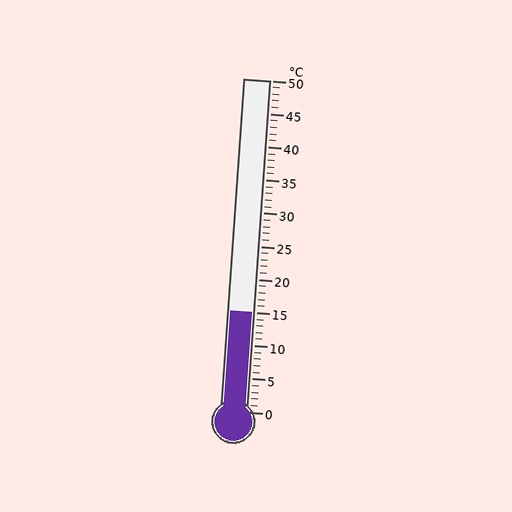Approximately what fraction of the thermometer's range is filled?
The thermometer is filled to approximately 30% of its range.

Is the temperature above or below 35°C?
The temperature is below 35°C.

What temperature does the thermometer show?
The thermometer shows approximately 15°C.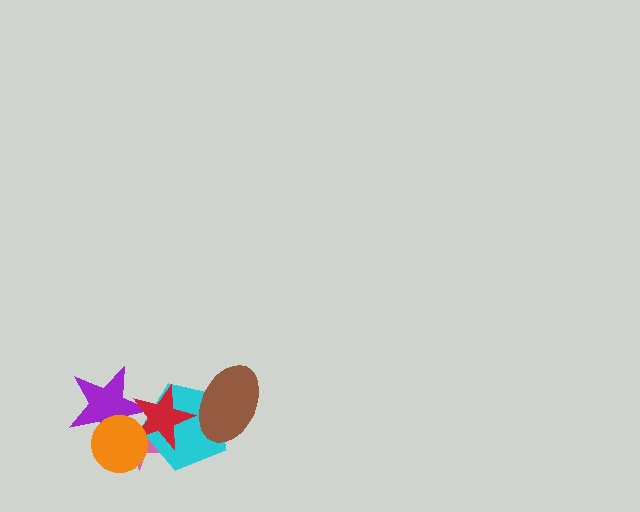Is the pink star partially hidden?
Yes, it is partially covered by another shape.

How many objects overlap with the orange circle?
3 objects overlap with the orange circle.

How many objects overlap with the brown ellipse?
1 object overlaps with the brown ellipse.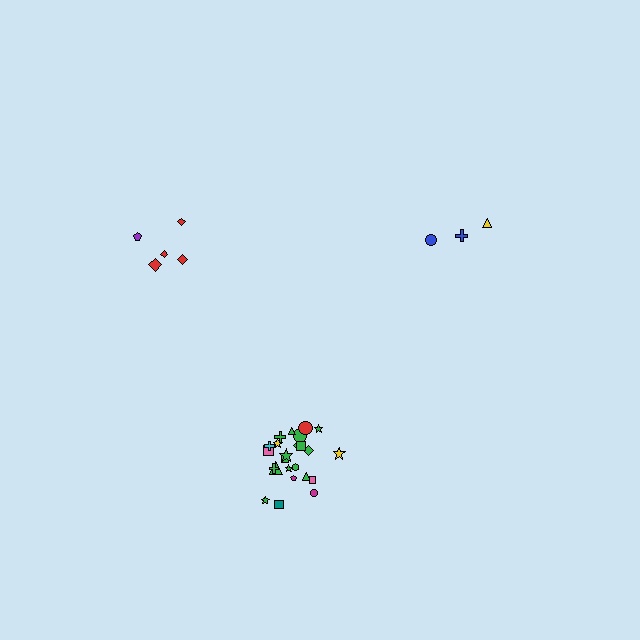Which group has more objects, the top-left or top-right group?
The top-left group.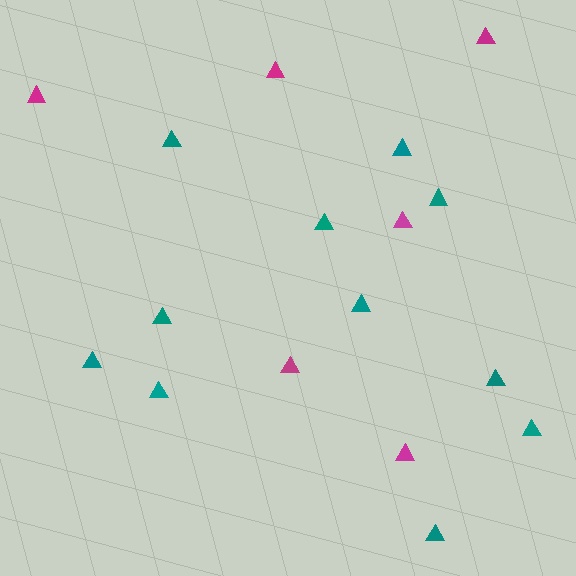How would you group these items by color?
There are 2 groups: one group of magenta triangles (6) and one group of teal triangles (11).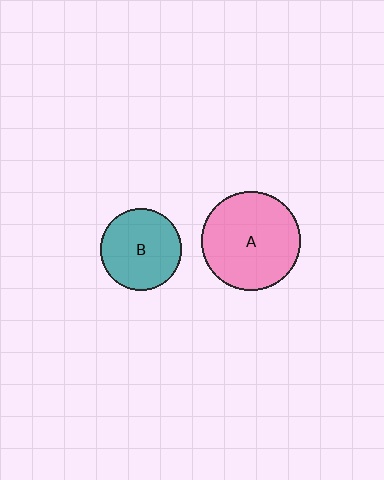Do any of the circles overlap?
No, none of the circles overlap.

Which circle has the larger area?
Circle A (pink).